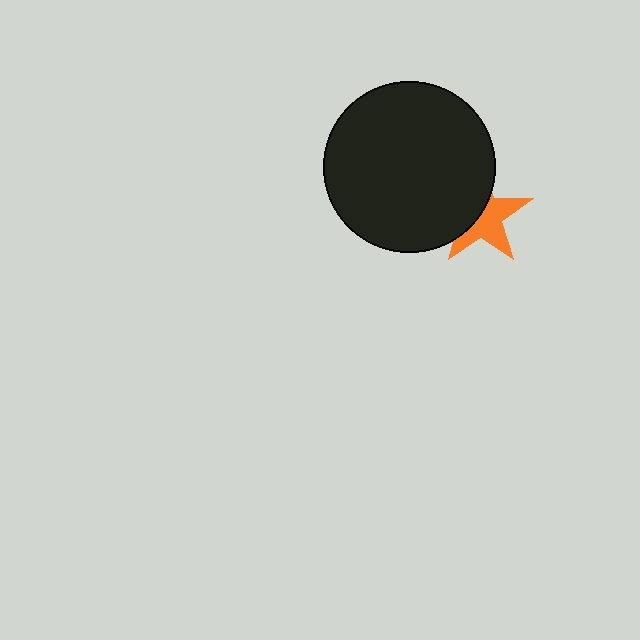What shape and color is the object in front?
The object in front is a black circle.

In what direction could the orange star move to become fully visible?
The orange star could move right. That would shift it out from behind the black circle entirely.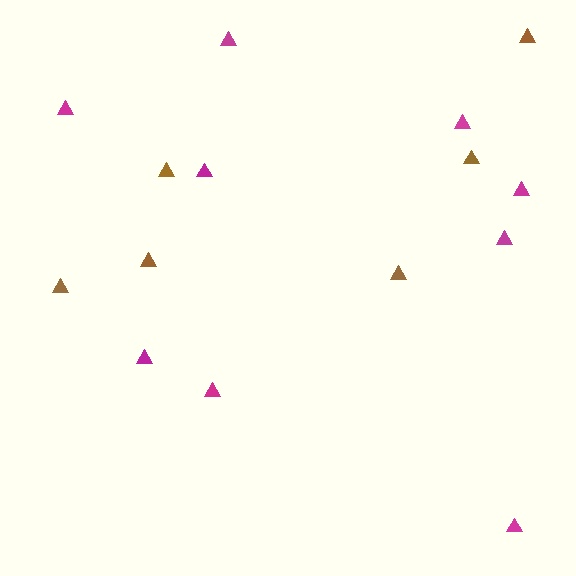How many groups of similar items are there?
There are 2 groups: one group of brown triangles (6) and one group of magenta triangles (9).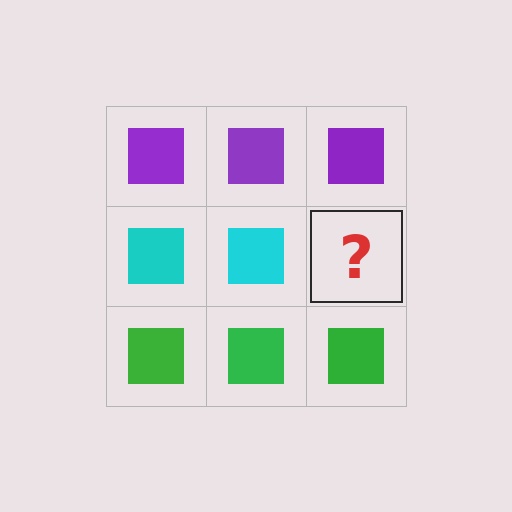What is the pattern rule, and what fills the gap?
The rule is that each row has a consistent color. The gap should be filled with a cyan square.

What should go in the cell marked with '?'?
The missing cell should contain a cyan square.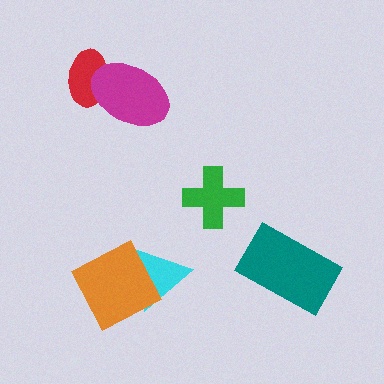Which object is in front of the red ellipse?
The magenta ellipse is in front of the red ellipse.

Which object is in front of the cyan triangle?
The orange diamond is in front of the cyan triangle.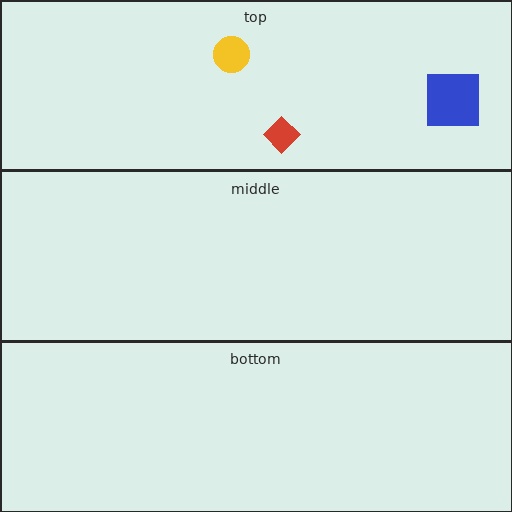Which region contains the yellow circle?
The top region.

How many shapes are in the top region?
3.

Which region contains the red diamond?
The top region.